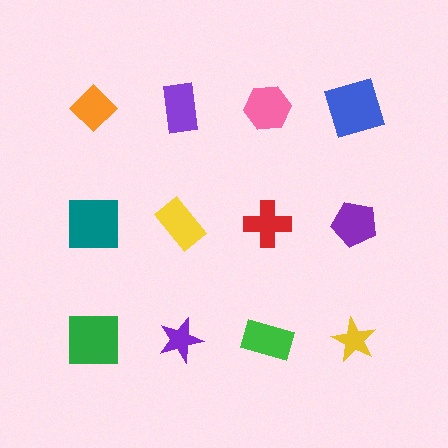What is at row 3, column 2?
A purple star.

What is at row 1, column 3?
A pink hexagon.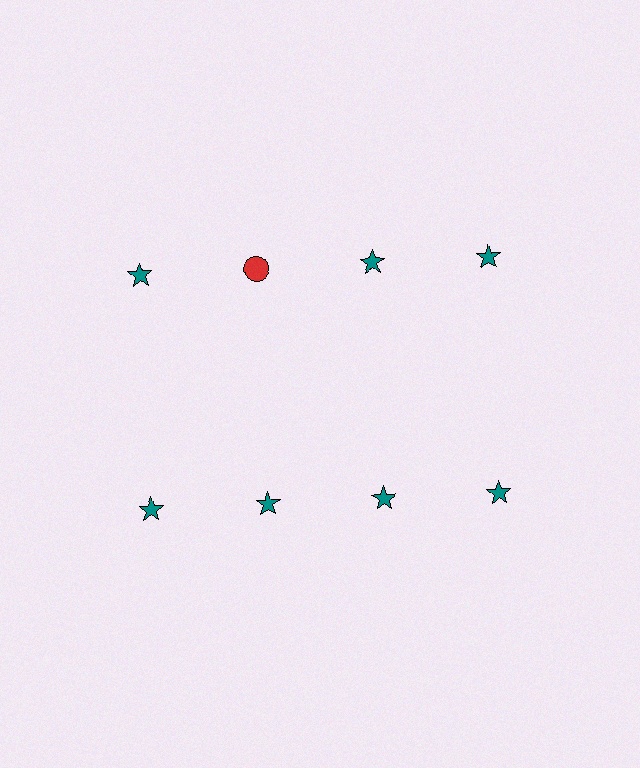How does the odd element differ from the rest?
It differs in both color (red instead of teal) and shape (circle instead of star).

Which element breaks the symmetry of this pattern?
The red circle in the top row, second from left column breaks the symmetry. All other shapes are teal stars.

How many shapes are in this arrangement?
There are 8 shapes arranged in a grid pattern.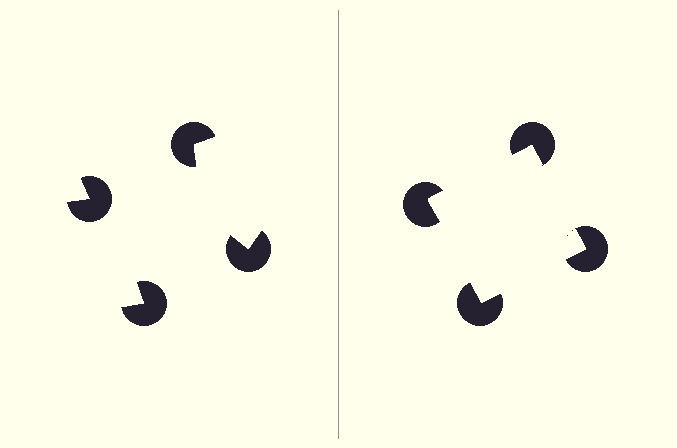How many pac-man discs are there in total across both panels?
8 — 4 on each side.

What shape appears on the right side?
An illusory square.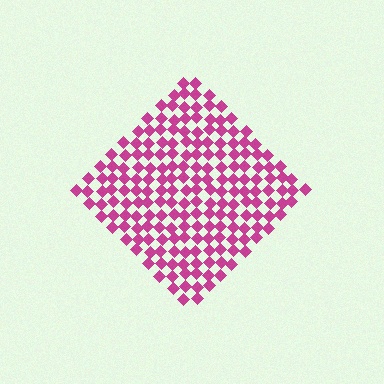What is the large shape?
The large shape is a diamond.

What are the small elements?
The small elements are diamonds.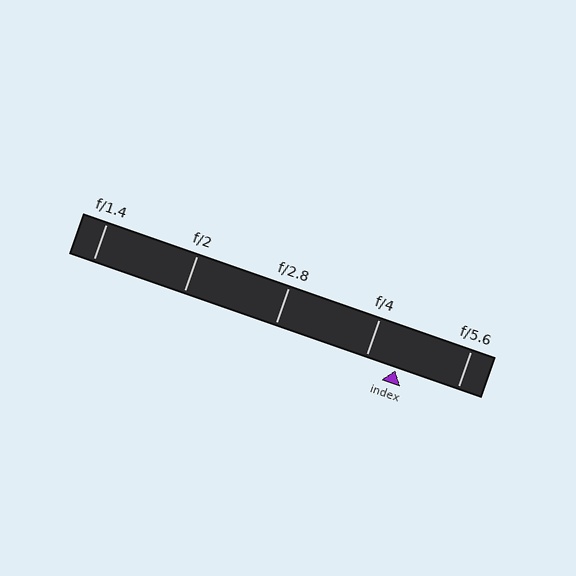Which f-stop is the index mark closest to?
The index mark is closest to f/4.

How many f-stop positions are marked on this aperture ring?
There are 5 f-stop positions marked.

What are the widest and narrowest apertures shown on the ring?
The widest aperture shown is f/1.4 and the narrowest is f/5.6.